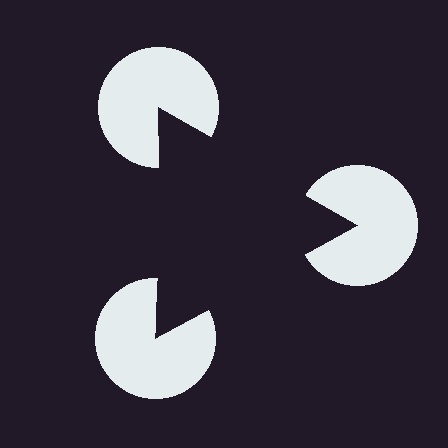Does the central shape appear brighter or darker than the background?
It typically appears slightly darker than the background, even though no actual brightness change is drawn.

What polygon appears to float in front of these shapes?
An illusory triangle — its edges are inferred from the aligned wedge cuts in the pac-man discs, not physically drawn.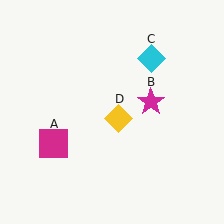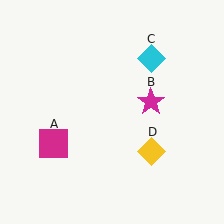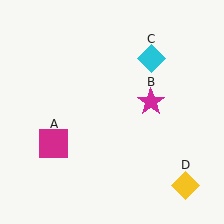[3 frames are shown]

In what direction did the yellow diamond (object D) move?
The yellow diamond (object D) moved down and to the right.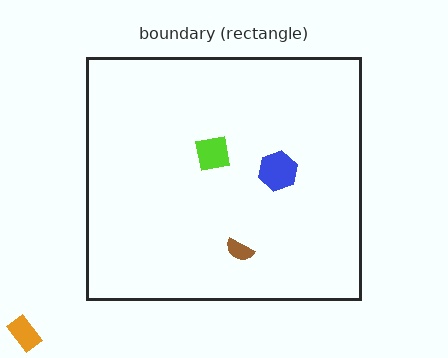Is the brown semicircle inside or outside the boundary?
Inside.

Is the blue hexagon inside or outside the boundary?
Inside.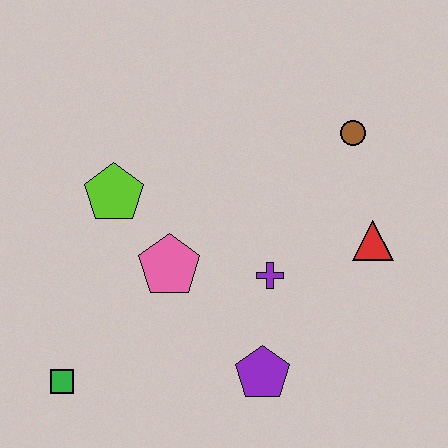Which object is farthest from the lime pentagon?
The red triangle is farthest from the lime pentagon.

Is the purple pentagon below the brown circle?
Yes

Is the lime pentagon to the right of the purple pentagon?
No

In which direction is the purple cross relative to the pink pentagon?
The purple cross is to the right of the pink pentagon.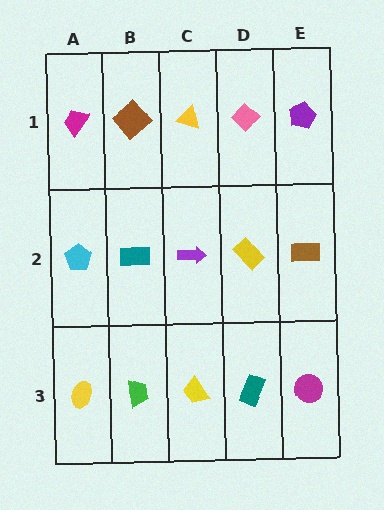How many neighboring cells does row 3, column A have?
2.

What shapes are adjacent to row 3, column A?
A cyan pentagon (row 2, column A), a green trapezoid (row 3, column B).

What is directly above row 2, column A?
A magenta trapezoid.